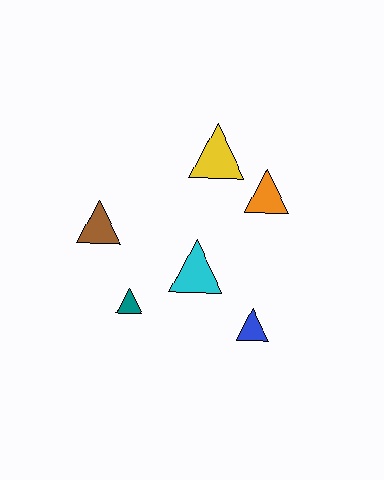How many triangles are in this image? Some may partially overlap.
There are 6 triangles.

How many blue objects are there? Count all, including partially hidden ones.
There is 1 blue object.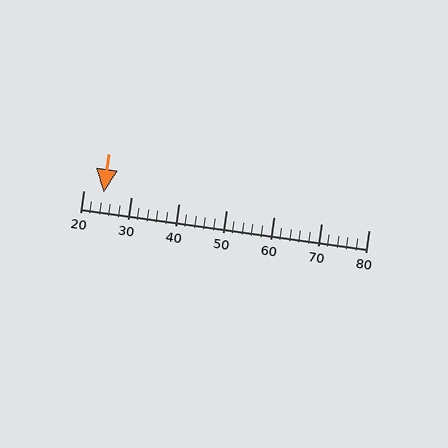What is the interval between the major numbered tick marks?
The major tick marks are spaced 10 units apart.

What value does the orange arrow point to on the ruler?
The orange arrow points to approximately 24.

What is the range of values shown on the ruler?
The ruler shows values from 20 to 80.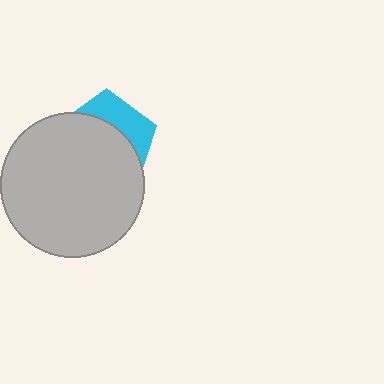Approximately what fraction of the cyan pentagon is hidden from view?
Roughly 69% of the cyan pentagon is hidden behind the light gray circle.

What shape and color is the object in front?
The object in front is a light gray circle.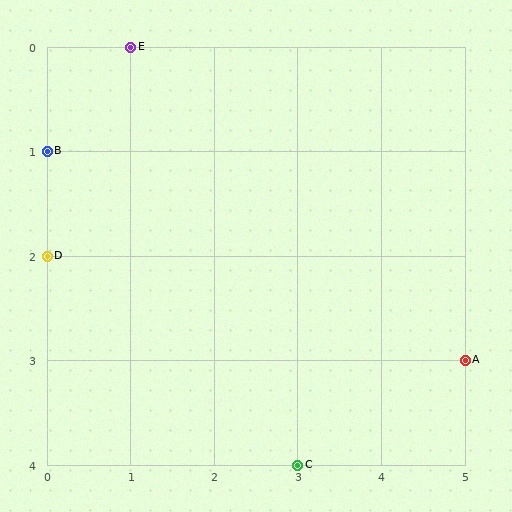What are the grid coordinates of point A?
Point A is at grid coordinates (5, 3).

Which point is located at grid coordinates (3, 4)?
Point C is at (3, 4).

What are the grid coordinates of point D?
Point D is at grid coordinates (0, 2).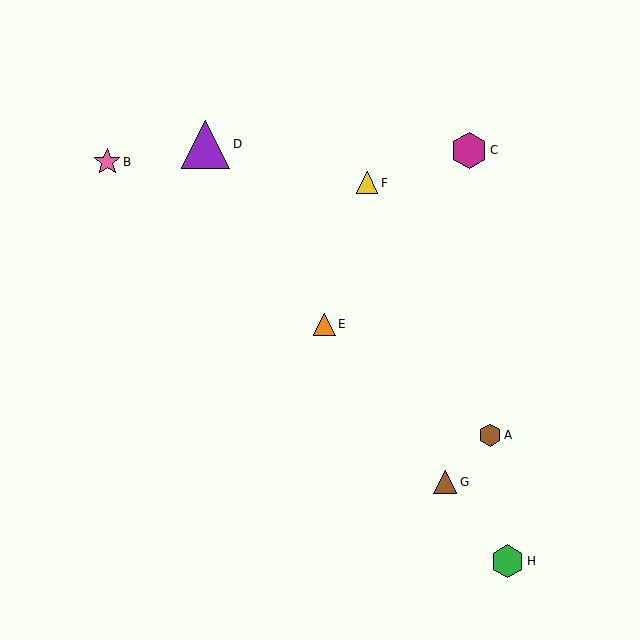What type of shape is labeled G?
Shape G is a brown triangle.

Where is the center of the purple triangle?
The center of the purple triangle is at (206, 144).